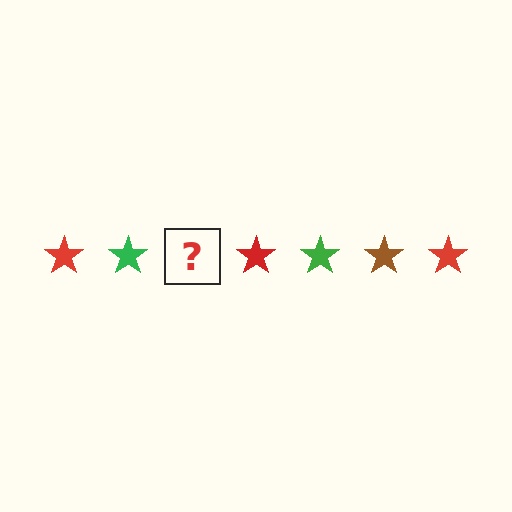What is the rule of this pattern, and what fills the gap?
The rule is that the pattern cycles through red, green, brown stars. The gap should be filled with a brown star.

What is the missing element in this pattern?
The missing element is a brown star.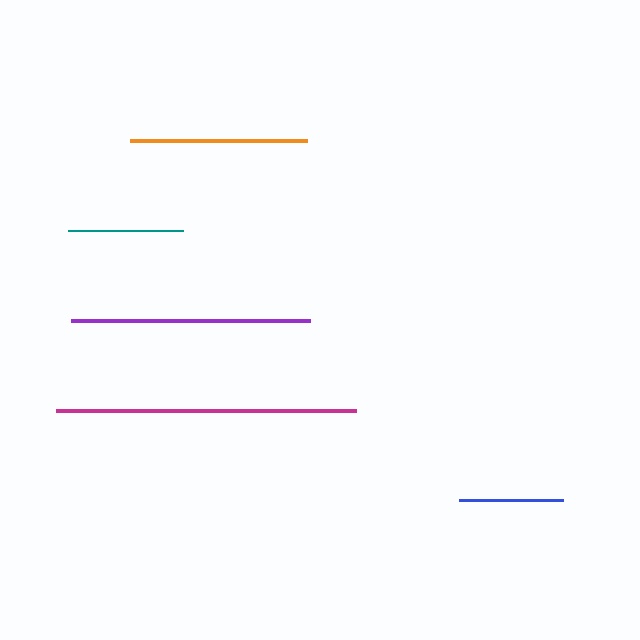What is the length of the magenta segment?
The magenta segment is approximately 300 pixels long.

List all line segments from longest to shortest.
From longest to shortest: magenta, purple, orange, teal, blue.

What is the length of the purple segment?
The purple segment is approximately 239 pixels long.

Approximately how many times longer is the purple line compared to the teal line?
The purple line is approximately 2.1 times the length of the teal line.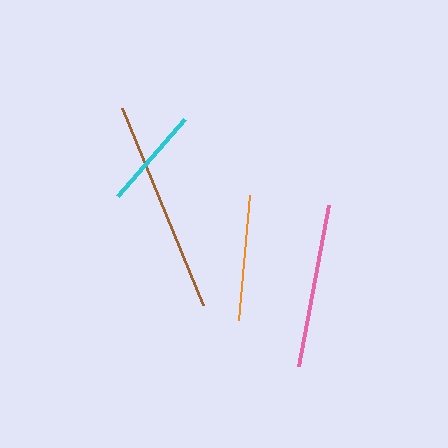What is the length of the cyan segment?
The cyan segment is approximately 102 pixels long.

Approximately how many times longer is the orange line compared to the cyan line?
The orange line is approximately 1.2 times the length of the cyan line.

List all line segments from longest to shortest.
From longest to shortest: brown, pink, orange, cyan.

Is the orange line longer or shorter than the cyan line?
The orange line is longer than the cyan line.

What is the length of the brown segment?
The brown segment is approximately 213 pixels long.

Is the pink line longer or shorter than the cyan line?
The pink line is longer than the cyan line.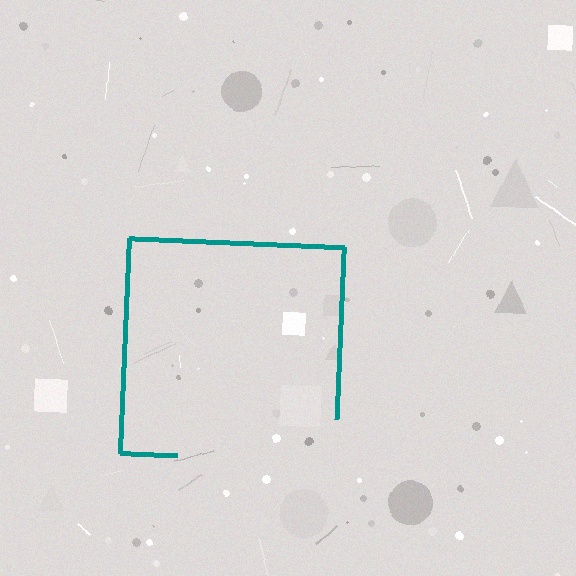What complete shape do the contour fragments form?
The contour fragments form a square.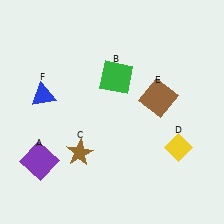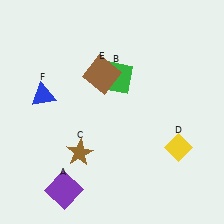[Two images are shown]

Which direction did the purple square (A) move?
The purple square (A) moved down.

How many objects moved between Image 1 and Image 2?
2 objects moved between the two images.